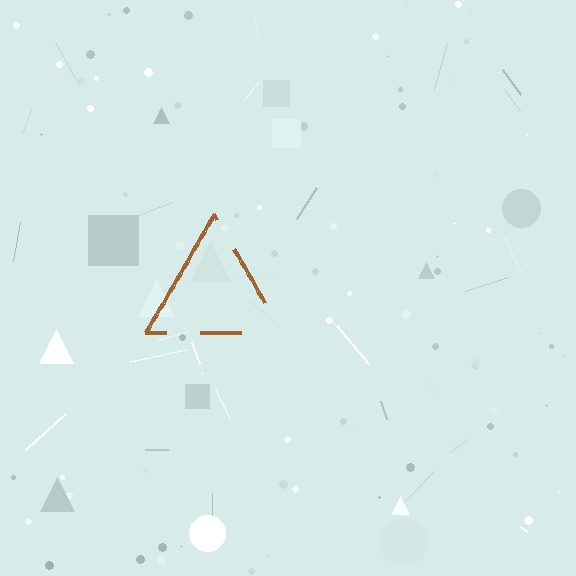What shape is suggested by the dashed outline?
The dashed outline suggests a triangle.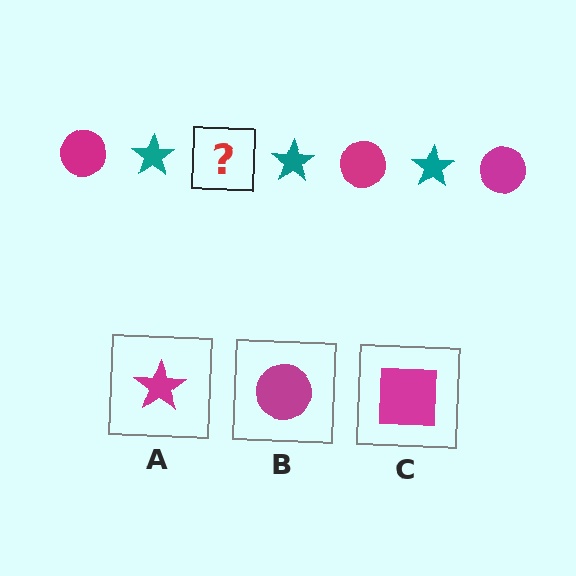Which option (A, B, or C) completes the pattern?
B.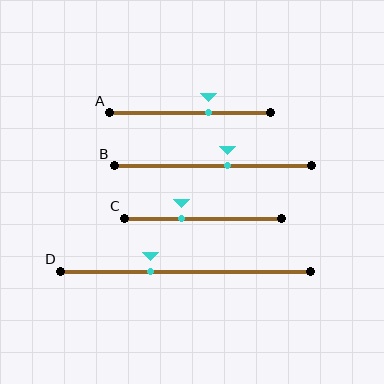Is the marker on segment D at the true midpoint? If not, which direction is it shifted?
No, the marker on segment D is shifted to the left by about 14% of the segment length.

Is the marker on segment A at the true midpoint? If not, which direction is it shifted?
No, the marker on segment A is shifted to the right by about 11% of the segment length.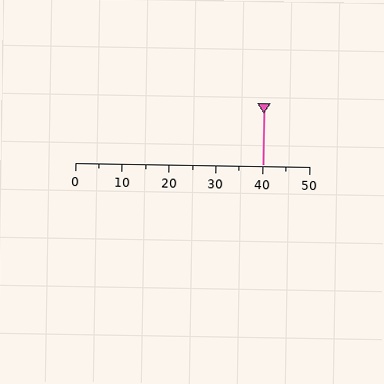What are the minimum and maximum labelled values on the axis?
The axis runs from 0 to 50.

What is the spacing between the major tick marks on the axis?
The major ticks are spaced 10 apart.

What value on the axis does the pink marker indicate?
The marker indicates approximately 40.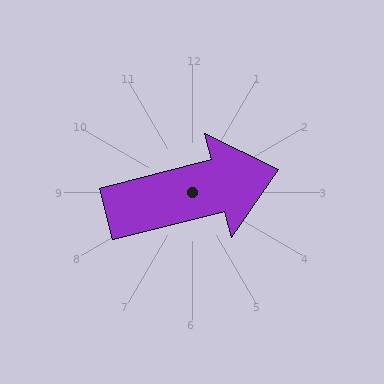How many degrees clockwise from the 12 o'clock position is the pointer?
Approximately 76 degrees.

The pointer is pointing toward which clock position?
Roughly 3 o'clock.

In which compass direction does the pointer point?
East.